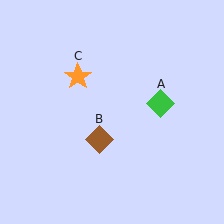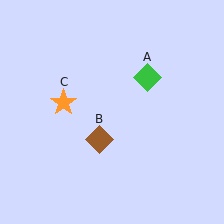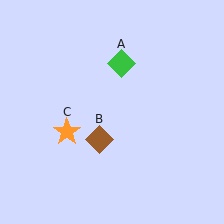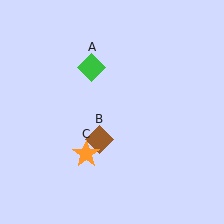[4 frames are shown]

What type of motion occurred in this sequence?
The green diamond (object A), orange star (object C) rotated counterclockwise around the center of the scene.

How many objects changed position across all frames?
2 objects changed position: green diamond (object A), orange star (object C).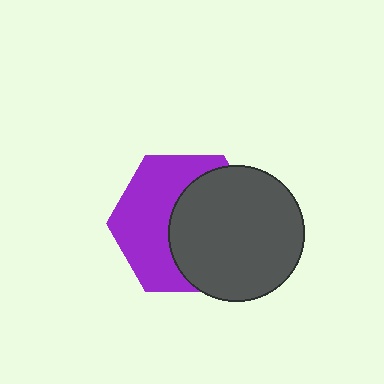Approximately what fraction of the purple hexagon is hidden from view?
Roughly 51% of the purple hexagon is hidden behind the dark gray circle.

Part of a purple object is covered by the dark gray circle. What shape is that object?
It is a hexagon.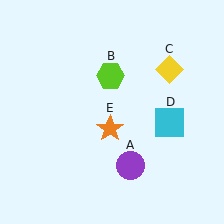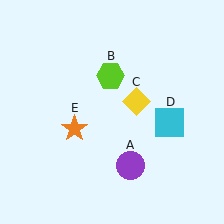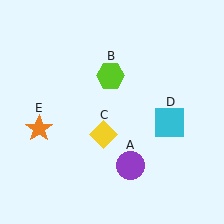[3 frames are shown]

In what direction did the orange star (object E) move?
The orange star (object E) moved left.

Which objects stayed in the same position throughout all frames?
Purple circle (object A) and lime hexagon (object B) and cyan square (object D) remained stationary.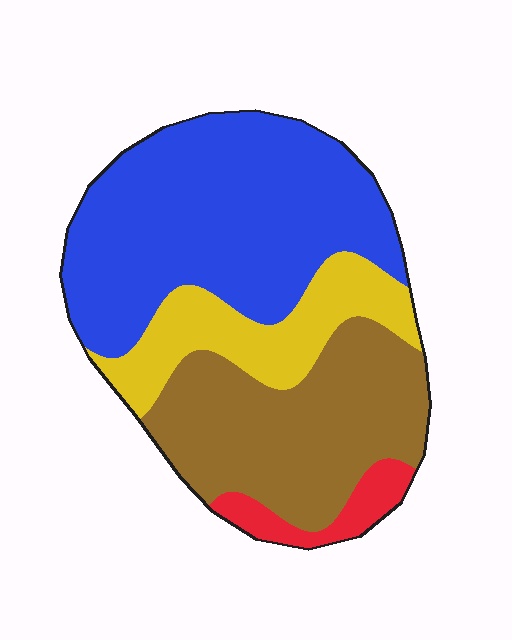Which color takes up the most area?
Blue, at roughly 45%.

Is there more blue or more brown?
Blue.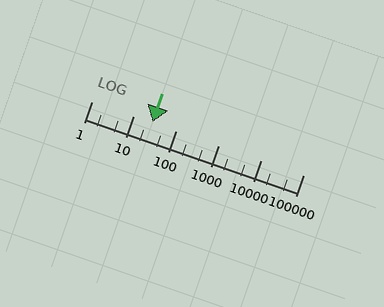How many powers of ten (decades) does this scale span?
The scale spans 5 decades, from 1 to 100000.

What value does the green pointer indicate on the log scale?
The pointer indicates approximately 28.